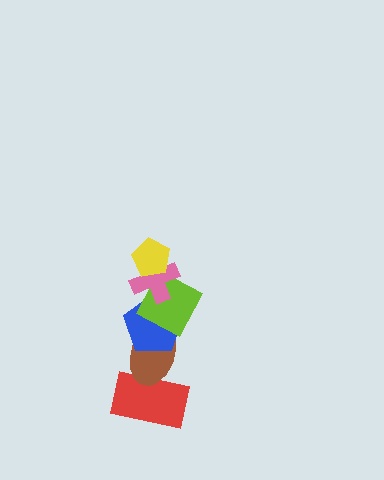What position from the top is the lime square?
The lime square is 3rd from the top.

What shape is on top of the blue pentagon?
The lime square is on top of the blue pentagon.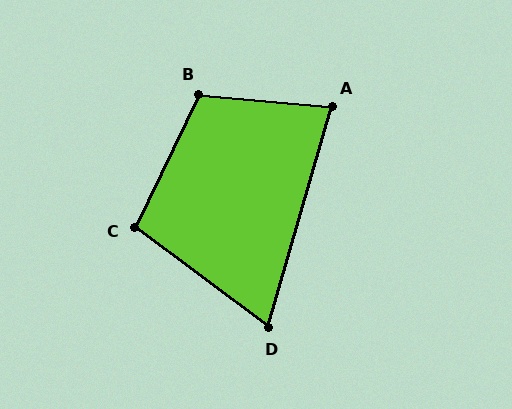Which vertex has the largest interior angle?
B, at approximately 111 degrees.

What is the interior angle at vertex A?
Approximately 79 degrees (acute).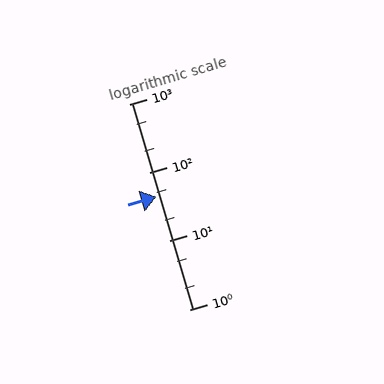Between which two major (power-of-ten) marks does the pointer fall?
The pointer is between 10 and 100.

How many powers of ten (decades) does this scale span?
The scale spans 3 decades, from 1 to 1000.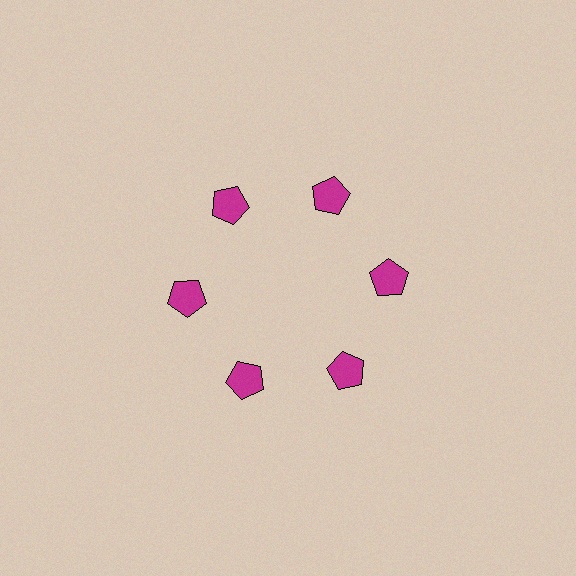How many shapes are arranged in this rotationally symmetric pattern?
There are 6 shapes, arranged in 6 groups of 1.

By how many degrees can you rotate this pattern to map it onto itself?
The pattern maps onto itself every 60 degrees of rotation.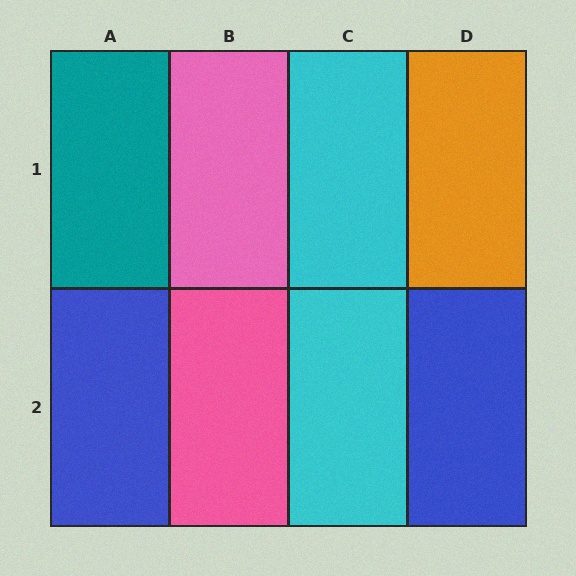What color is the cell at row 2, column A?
Blue.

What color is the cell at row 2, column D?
Blue.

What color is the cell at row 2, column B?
Pink.